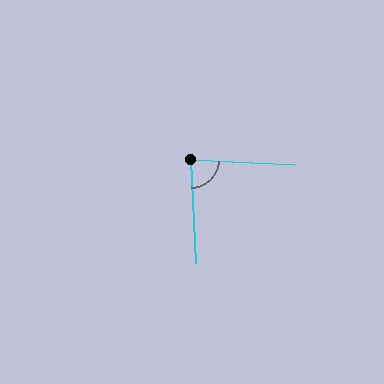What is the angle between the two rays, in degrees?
Approximately 84 degrees.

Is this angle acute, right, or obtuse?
It is acute.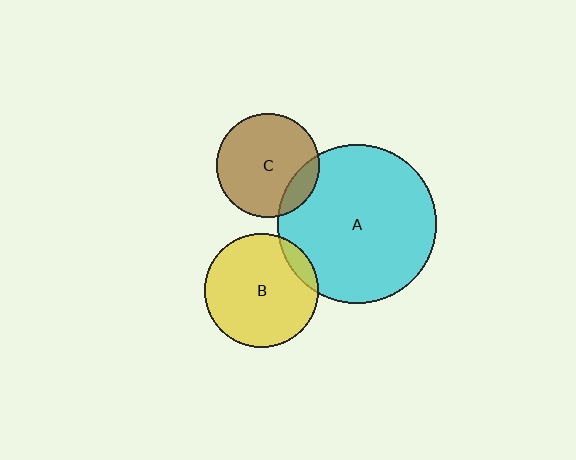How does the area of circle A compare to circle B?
Approximately 2.0 times.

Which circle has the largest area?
Circle A (cyan).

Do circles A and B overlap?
Yes.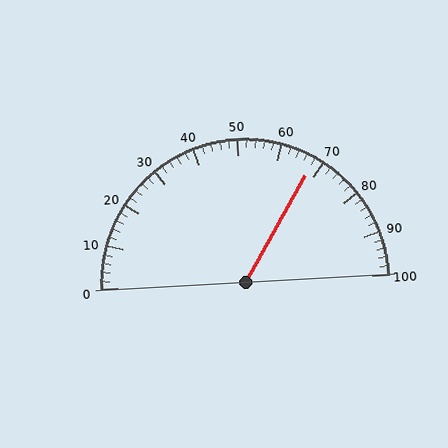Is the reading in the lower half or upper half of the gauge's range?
The reading is in the upper half of the range (0 to 100).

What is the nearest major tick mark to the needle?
The nearest major tick mark is 70.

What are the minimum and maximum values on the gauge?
The gauge ranges from 0 to 100.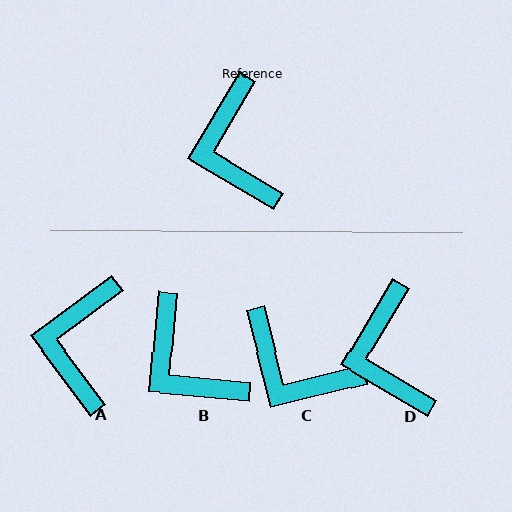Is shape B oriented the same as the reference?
No, it is off by about 26 degrees.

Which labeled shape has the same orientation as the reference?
D.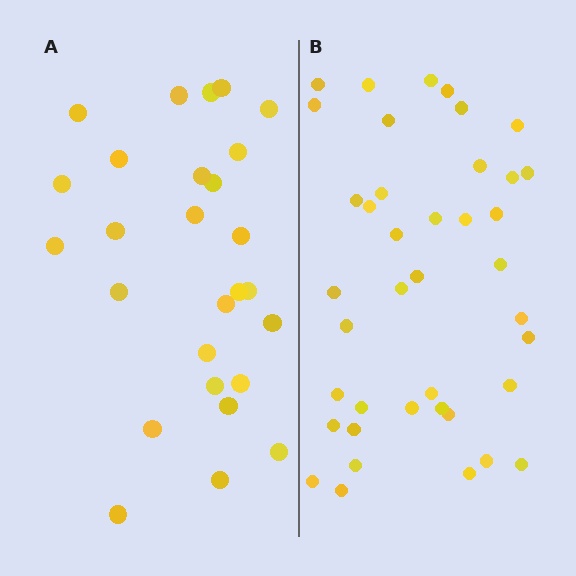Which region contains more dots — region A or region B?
Region B (the right region) has more dots.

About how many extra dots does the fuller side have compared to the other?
Region B has approximately 15 more dots than region A.